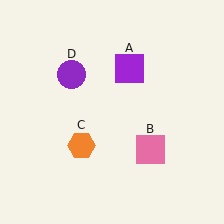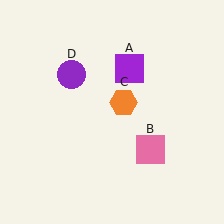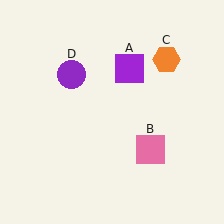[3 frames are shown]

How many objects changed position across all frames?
1 object changed position: orange hexagon (object C).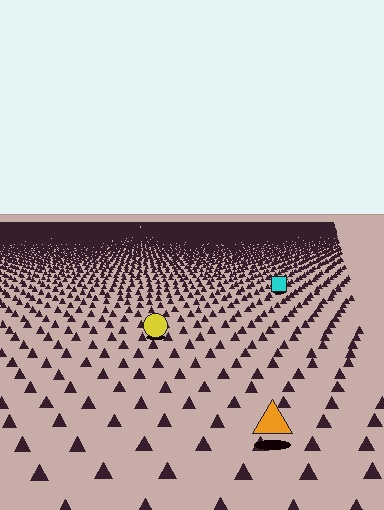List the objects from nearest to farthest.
From nearest to farthest: the orange triangle, the yellow circle, the cyan square.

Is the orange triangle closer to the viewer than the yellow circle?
Yes. The orange triangle is closer — you can tell from the texture gradient: the ground texture is coarser near it.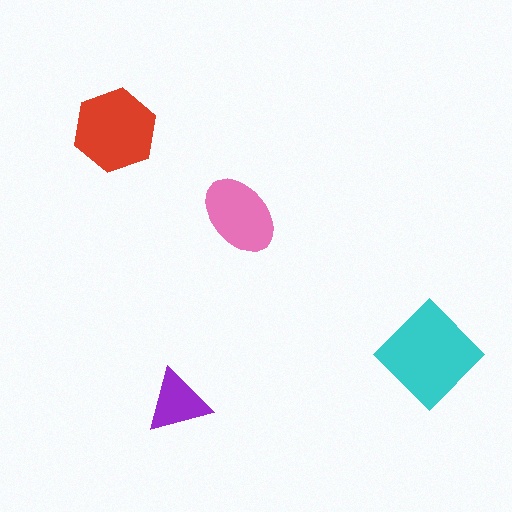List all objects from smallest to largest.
The purple triangle, the pink ellipse, the red hexagon, the cyan diamond.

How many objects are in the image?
There are 4 objects in the image.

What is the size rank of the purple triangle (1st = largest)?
4th.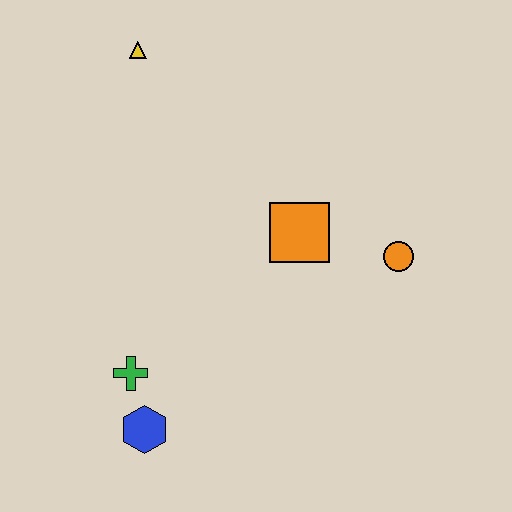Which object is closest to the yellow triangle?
The orange square is closest to the yellow triangle.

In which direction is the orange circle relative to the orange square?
The orange circle is to the right of the orange square.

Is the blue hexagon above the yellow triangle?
No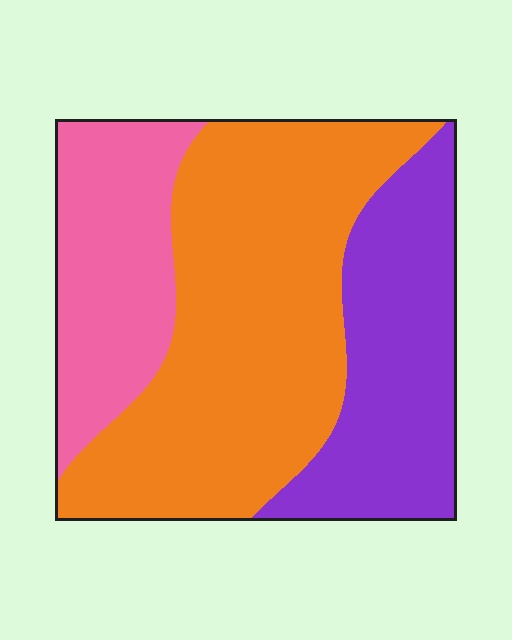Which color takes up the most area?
Orange, at roughly 50%.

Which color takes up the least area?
Pink, at roughly 25%.